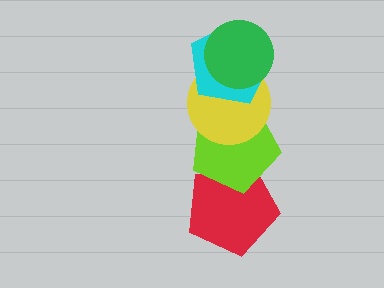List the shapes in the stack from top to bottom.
From top to bottom: the green circle, the cyan pentagon, the yellow circle, the lime pentagon, the red pentagon.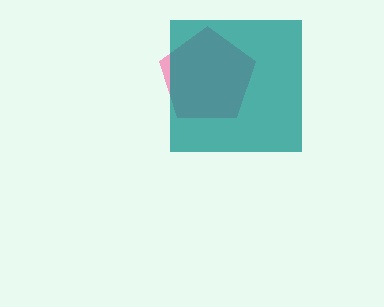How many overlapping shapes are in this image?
There are 2 overlapping shapes in the image.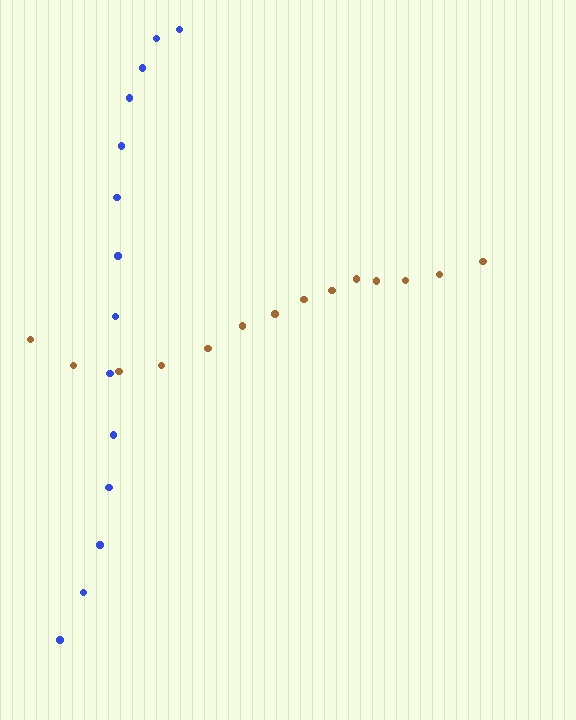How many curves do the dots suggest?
There are 2 distinct paths.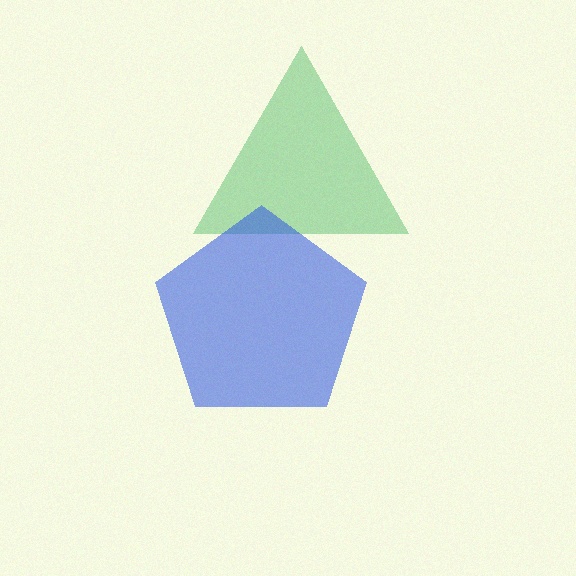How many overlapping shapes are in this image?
There are 2 overlapping shapes in the image.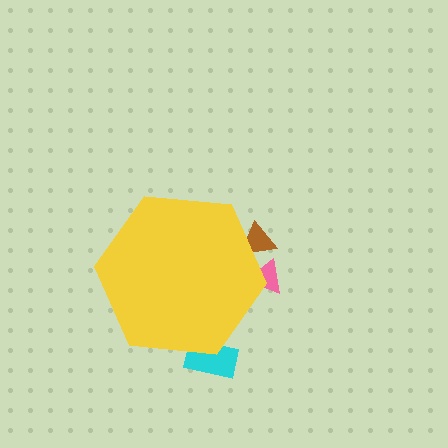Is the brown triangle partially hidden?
Yes, the brown triangle is partially hidden behind the yellow hexagon.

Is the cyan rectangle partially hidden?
Yes, the cyan rectangle is partially hidden behind the yellow hexagon.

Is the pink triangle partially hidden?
Yes, the pink triangle is partially hidden behind the yellow hexagon.